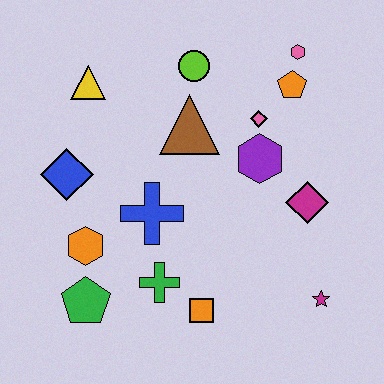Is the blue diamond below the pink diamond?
Yes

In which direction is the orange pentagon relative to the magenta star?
The orange pentagon is above the magenta star.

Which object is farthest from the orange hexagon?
The pink hexagon is farthest from the orange hexagon.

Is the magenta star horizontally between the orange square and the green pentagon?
No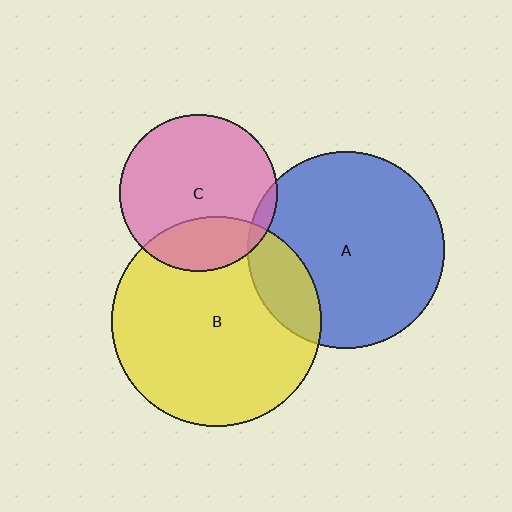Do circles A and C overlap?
Yes.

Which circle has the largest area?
Circle B (yellow).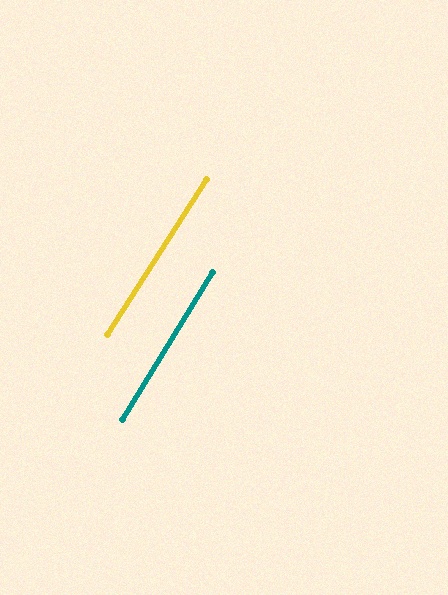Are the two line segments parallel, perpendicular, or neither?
Parallel — their directions differ by only 0.9°.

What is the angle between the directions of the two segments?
Approximately 1 degree.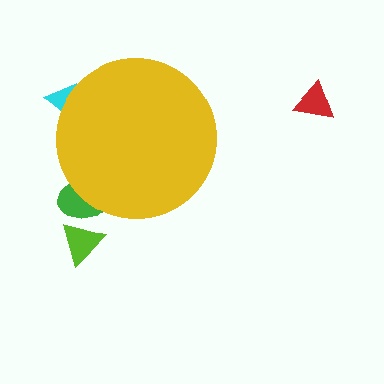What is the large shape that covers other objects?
A yellow circle.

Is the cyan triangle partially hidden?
Yes, the cyan triangle is partially hidden behind the yellow circle.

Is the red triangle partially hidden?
No, the red triangle is fully visible.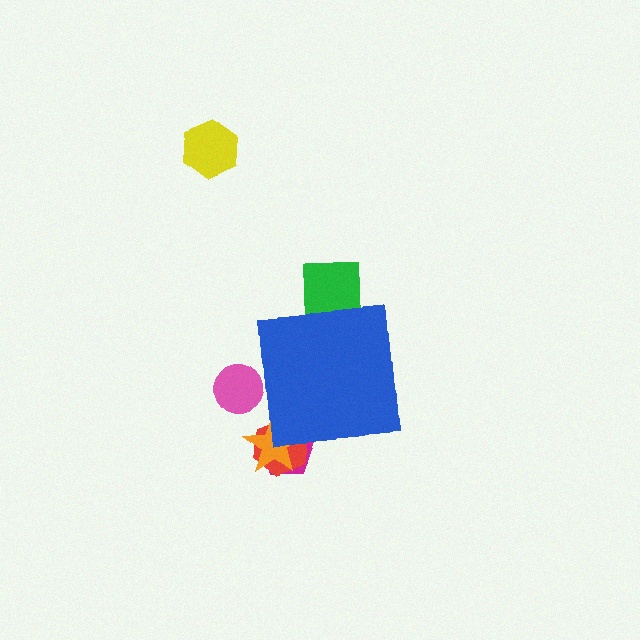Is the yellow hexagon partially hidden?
No, the yellow hexagon is fully visible.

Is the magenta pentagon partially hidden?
Yes, the magenta pentagon is partially hidden behind the blue square.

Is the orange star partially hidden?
Yes, the orange star is partially hidden behind the blue square.